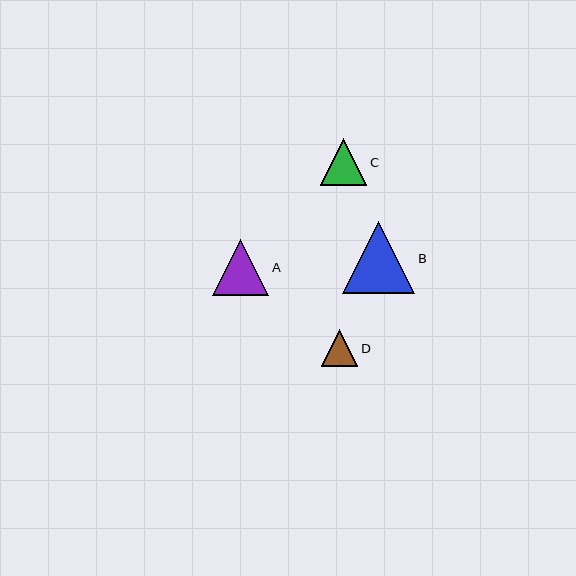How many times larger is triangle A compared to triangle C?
Triangle A is approximately 1.2 times the size of triangle C.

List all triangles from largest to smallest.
From largest to smallest: B, A, C, D.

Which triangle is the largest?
Triangle B is the largest with a size of approximately 72 pixels.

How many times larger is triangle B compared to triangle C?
Triangle B is approximately 1.6 times the size of triangle C.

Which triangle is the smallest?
Triangle D is the smallest with a size of approximately 37 pixels.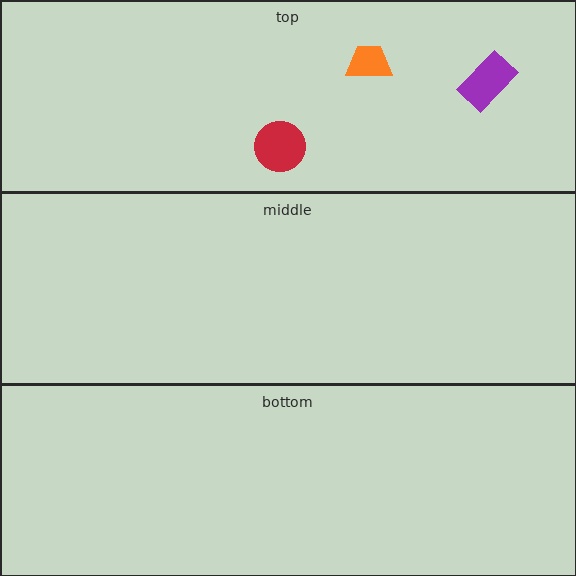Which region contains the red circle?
The top region.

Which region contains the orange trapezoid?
The top region.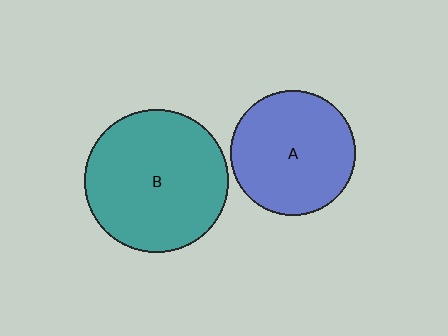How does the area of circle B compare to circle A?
Approximately 1.3 times.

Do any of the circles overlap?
No, none of the circles overlap.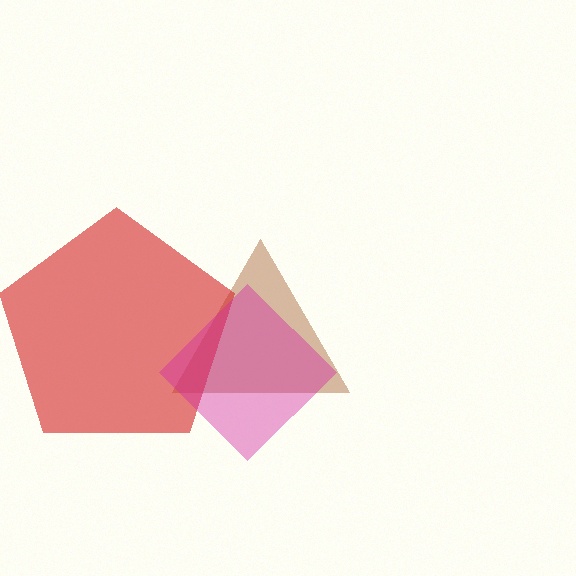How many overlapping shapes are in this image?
There are 3 overlapping shapes in the image.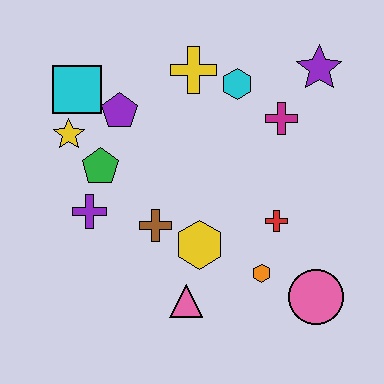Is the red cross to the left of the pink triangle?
No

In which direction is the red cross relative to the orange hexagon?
The red cross is above the orange hexagon.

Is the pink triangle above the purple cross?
No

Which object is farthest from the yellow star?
The pink circle is farthest from the yellow star.